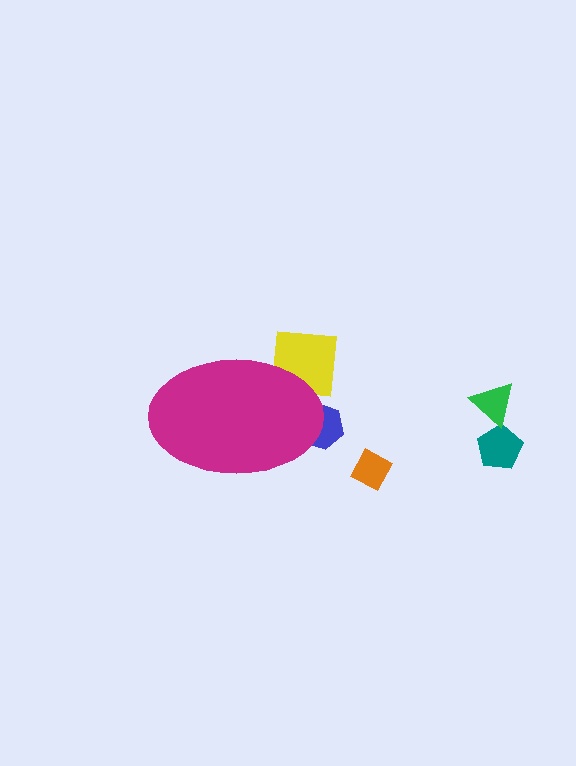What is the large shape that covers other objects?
A magenta ellipse.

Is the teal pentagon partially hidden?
No, the teal pentagon is fully visible.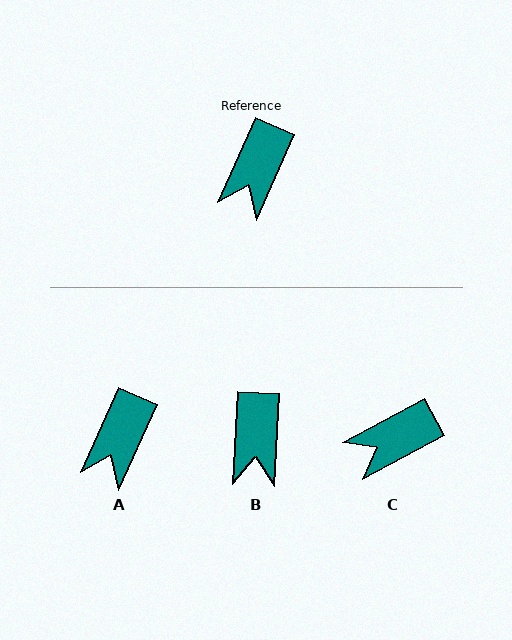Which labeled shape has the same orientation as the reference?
A.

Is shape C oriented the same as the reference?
No, it is off by about 38 degrees.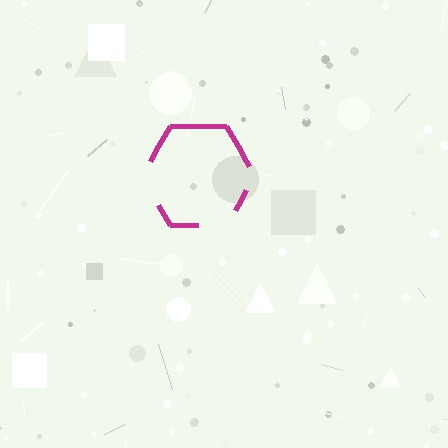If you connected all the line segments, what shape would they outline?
They would outline a hexagon.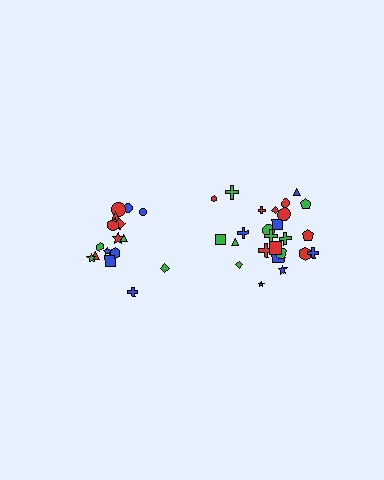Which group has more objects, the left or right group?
The right group.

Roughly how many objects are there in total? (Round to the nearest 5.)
Roughly 45 objects in total.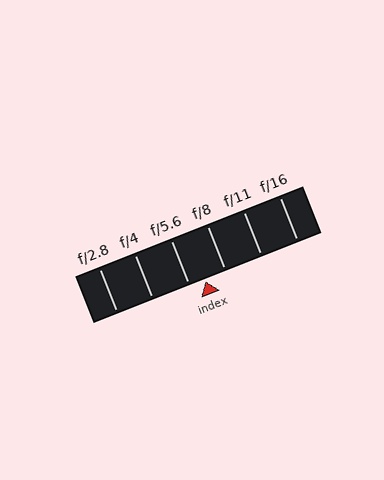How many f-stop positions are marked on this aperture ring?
There are 6 f-stop positions marked.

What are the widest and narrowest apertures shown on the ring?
The widest aperture shown is f/2.8 and the narrowest is f/16.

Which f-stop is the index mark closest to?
The index mark is closest to f/5.6.